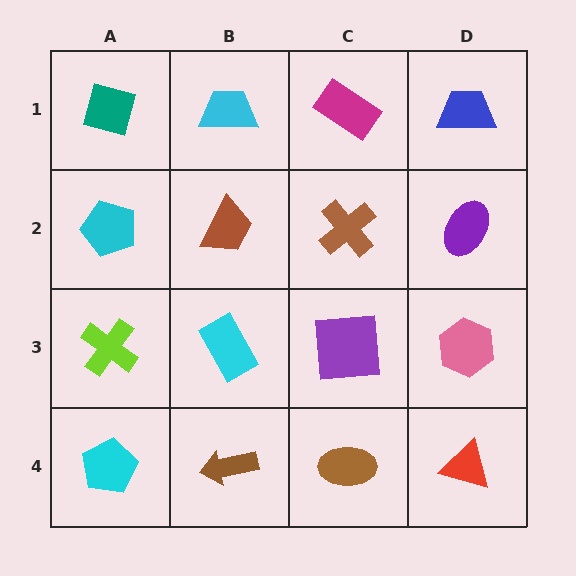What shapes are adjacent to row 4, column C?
A purple square (row 3, column C), a brown arrow (row 4, column B), a red triangle (row 4, column D).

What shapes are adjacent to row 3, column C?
A brown cross (row 2, column C), a brown ellipse (row 4, column C), a cyan rectangle (row 3, column B), a pink hexagon (row 3, column D).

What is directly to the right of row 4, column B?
A brown ellipse.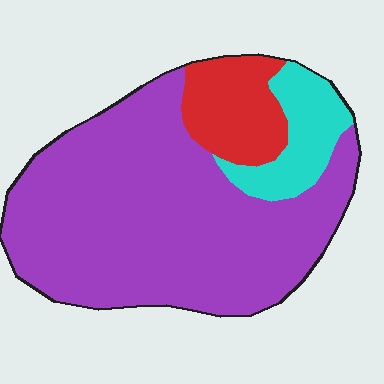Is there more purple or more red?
Purple.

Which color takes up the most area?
Purple, at roughly 75%.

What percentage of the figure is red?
Red takes up about one eighth (1/8) of the figure.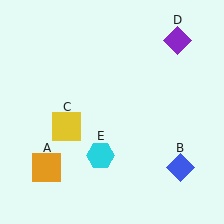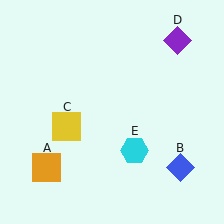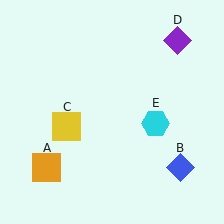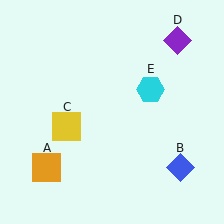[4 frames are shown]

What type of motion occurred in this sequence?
The cyan hexagon (object E) rotated counterclockwise around the center of the scene.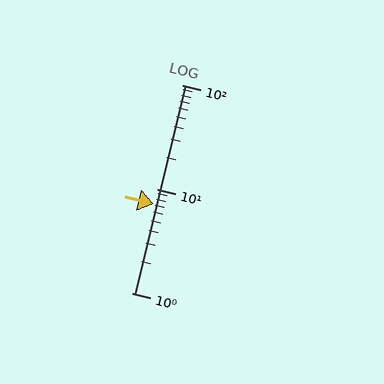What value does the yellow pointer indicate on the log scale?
The pointer indicates approximately 7.1.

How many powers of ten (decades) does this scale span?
The scale spans 2 decades, from 1 to 100.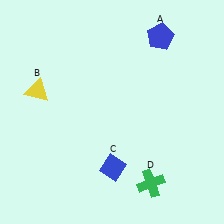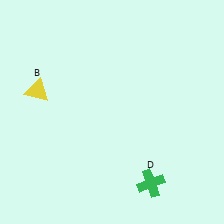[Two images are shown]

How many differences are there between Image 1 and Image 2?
There are 2 differences between the two images.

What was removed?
The blue pentagon (A), the blue diamond (C) were removed in Image 2.